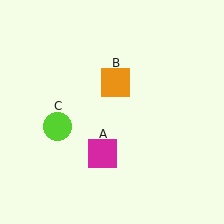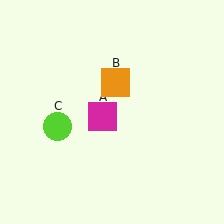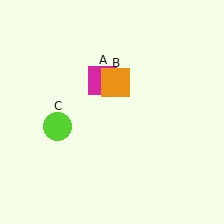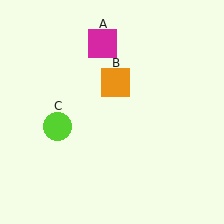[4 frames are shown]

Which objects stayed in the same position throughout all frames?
Orange square (object B) and lime circle (object C) remained stationary.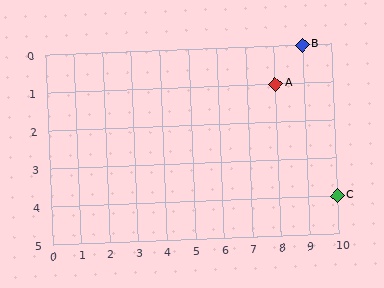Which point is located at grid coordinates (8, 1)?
Point A is at (8, 1).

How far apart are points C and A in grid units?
Points C and A are 2 columns and 3 rows apart (about 3.6 grid units diagonally).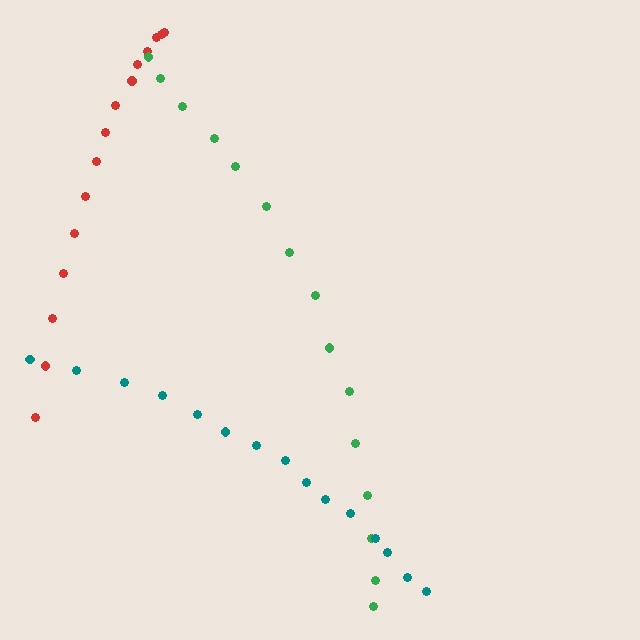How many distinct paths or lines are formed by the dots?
There are 3 distinct paths.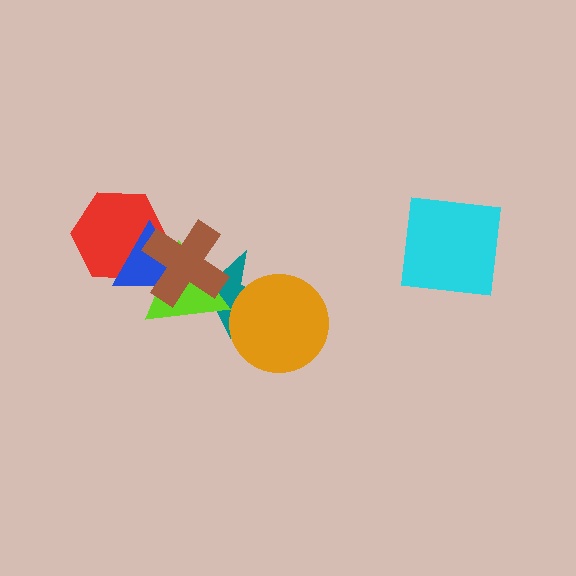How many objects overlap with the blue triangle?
4 objects overlap with the blue triangle.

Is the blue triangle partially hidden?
Yes, it is partially covered by another shape.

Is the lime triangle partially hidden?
Yes, it is partially covered by another shape.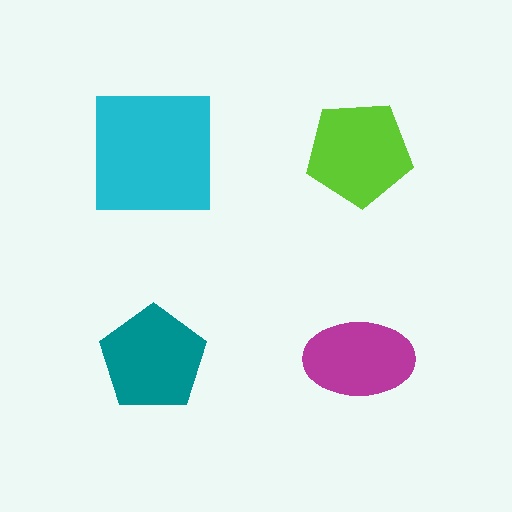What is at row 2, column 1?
A teal pentagon.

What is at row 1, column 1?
A cyan square.